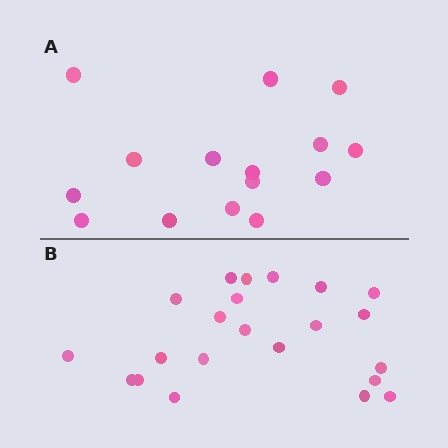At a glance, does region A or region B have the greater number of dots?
Region B (the bottom region) has more dots.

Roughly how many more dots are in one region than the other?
Region B has roughly 8 or so more dots than region A.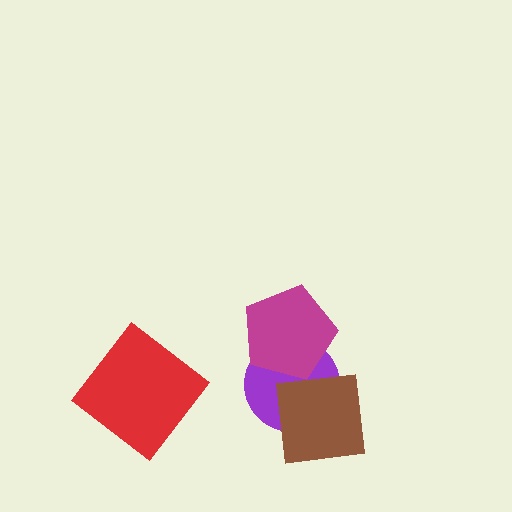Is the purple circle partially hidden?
Yes, it is partially covered by another shape.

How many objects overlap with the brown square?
1 object overlaps with the brown square.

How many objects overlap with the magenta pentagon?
1 object overlaps with the magenta pentagon.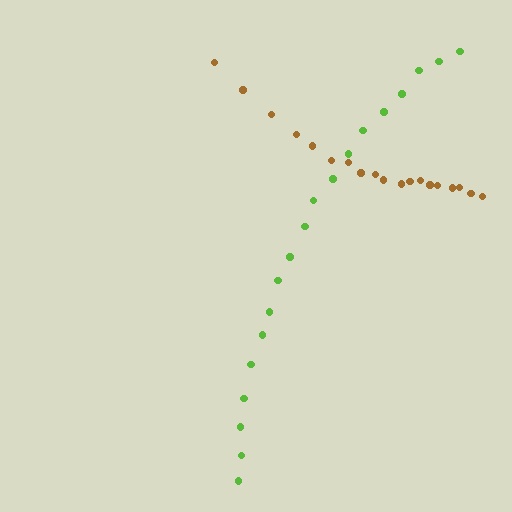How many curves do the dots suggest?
There are 2 distinct paths.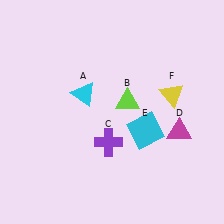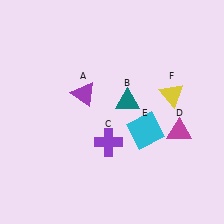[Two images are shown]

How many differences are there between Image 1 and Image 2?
There are 2 differences between the two images.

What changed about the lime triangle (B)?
In Image 1, B is lime. In Image 2, it changed to teal.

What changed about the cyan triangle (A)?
In Image 1, A is cyan. In Image 2, it changed to purple.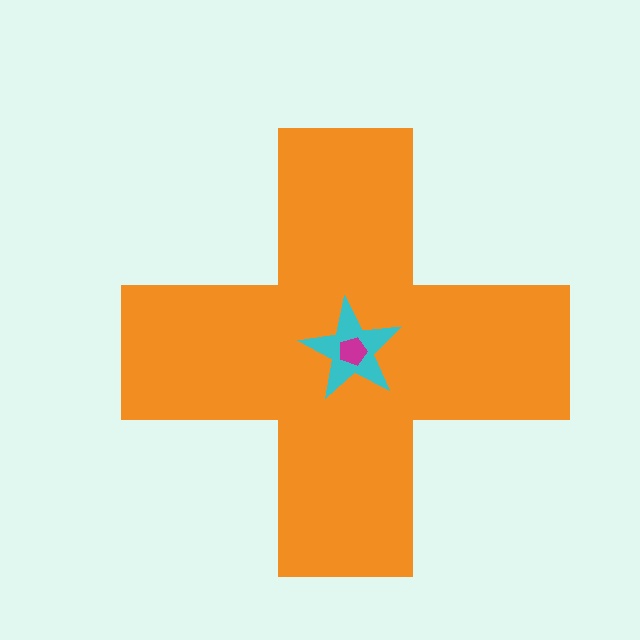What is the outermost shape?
The orange cross.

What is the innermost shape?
The magenta pentagon.